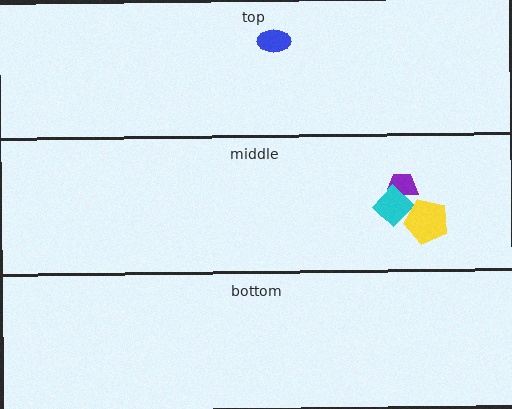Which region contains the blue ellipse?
The top region.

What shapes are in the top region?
The blue ellipse.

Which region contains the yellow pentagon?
The middle region.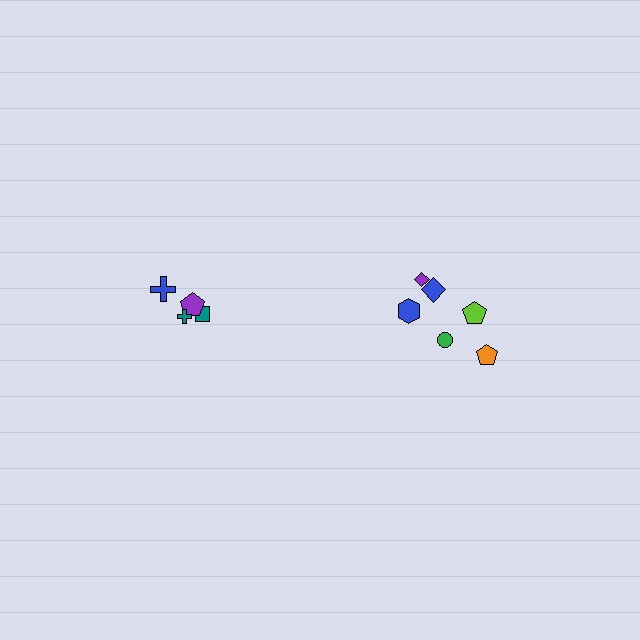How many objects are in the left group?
There are 4 objects.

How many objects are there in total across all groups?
There are 10 objects.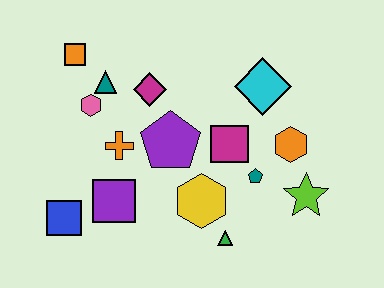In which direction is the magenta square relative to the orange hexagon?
The magenta square is to the left of the orange hexagon.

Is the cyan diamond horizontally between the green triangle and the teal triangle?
No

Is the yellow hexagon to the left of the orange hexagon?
Yes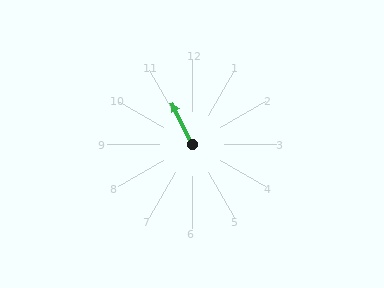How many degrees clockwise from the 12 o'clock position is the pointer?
Approximately 333 degrees.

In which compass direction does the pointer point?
Northwest.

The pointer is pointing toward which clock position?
Roughly 11 o'clock.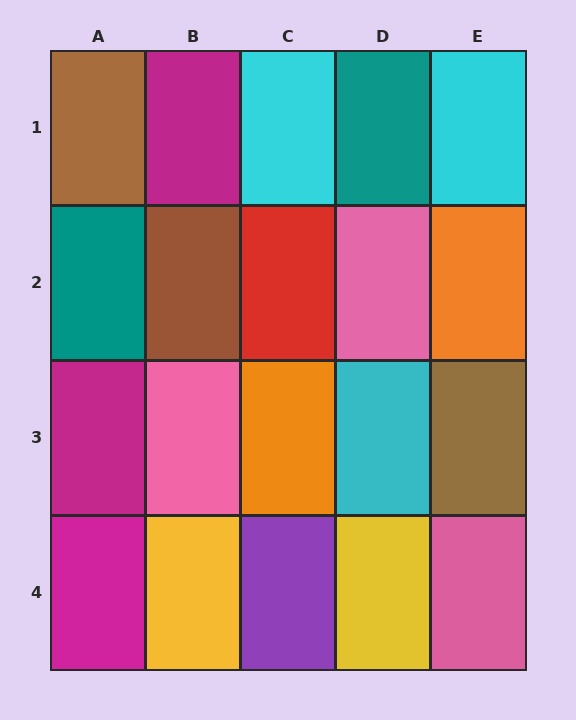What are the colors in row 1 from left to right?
Brown, magenta, cyan, teal, cyan.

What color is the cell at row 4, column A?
Magenta.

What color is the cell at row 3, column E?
Brown.